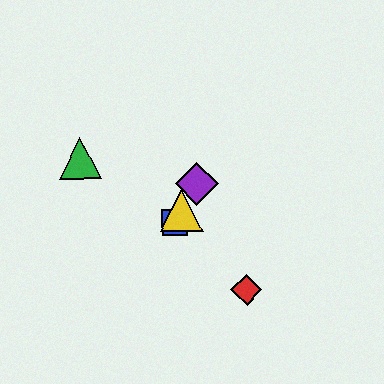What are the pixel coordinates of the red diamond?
The red diamond is at (247, 290).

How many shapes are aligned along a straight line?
3 shapes (the blue square, the yellow triangle, the purple diamond) are aligned along a straight line.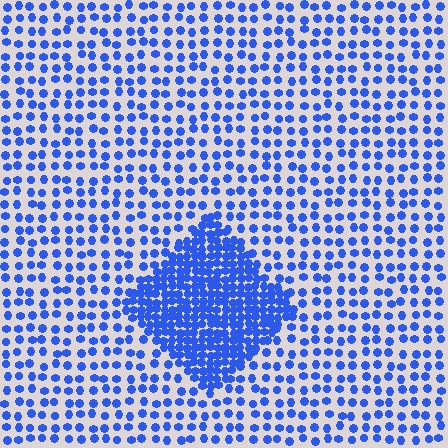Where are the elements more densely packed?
The elements are more densely packed inside the diamond boundary.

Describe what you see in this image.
The image contains small blue elements arranged at two different densities. A diamond-shaped region is visible where the elements are more densely packed than the surrounding area.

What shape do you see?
I see a diamond.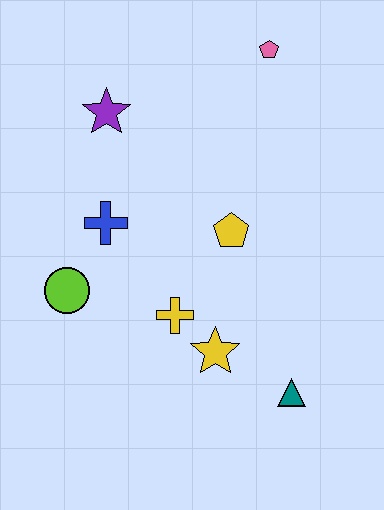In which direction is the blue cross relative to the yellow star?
The blue cross is above the yellow star.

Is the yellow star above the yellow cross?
No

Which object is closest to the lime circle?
The blue cross is closest to the lime circle.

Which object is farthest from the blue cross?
The teal triangle is farthest from the blue cross.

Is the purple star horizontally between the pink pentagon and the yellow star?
No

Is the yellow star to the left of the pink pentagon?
Yes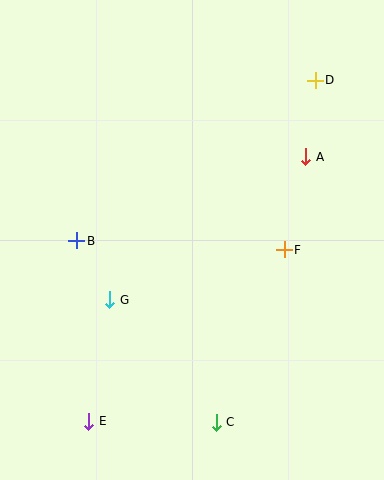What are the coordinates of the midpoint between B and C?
The midpoint between B and C is at (146, 331).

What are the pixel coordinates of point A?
Point A is at (306, 157).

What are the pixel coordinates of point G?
Point G is at (109, 300).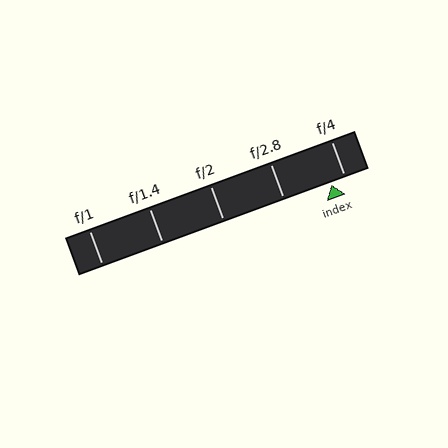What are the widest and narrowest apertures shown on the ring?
The widest aperture shown is f/1 and the narrowest is f/4.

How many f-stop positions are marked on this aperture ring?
There are 5 f-stop positions marked.